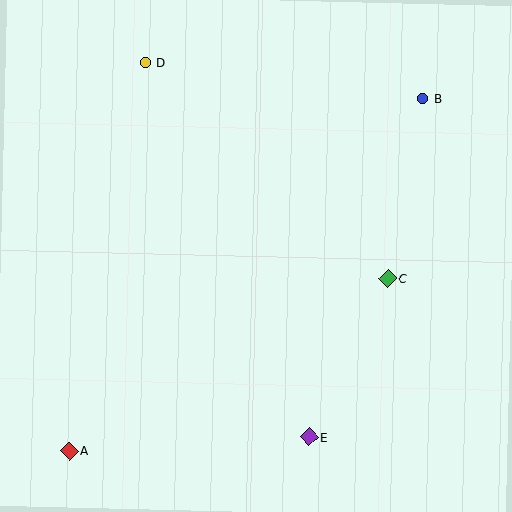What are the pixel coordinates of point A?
Point A is at (69, 451).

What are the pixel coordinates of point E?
Point E is at (309, 437).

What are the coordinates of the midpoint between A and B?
The midpoint between A and B is at (246, 275).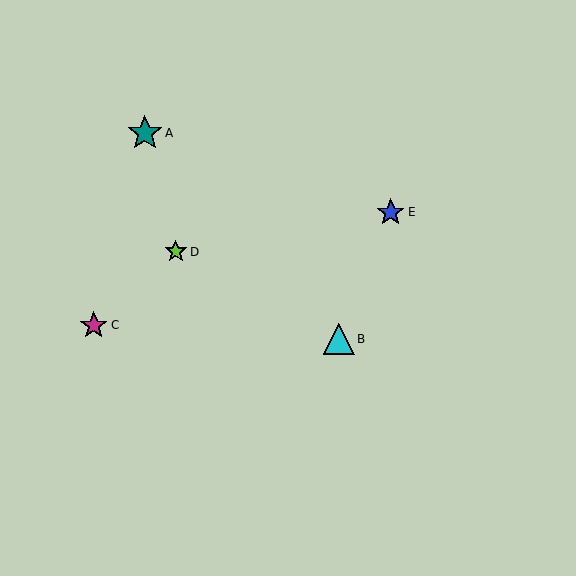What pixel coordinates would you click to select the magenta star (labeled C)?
Click at (94, 325) to select the magenta star C.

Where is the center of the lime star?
The center of the lime star is at (176, 252).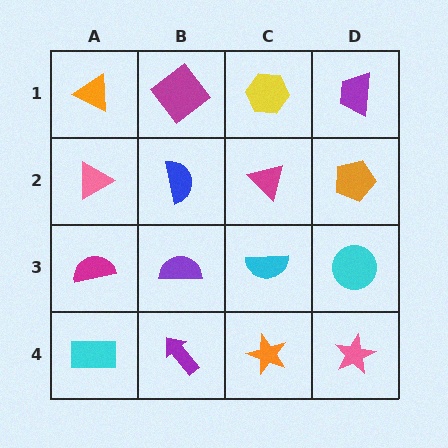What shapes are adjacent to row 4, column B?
A purple semicircle (row 3, column B), a cyan rectangle (row 4, column A), an orange star (row 4, column C).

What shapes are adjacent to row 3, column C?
A magenta triangle (row 2, column C), an orange star (row 4, column C), a purple semicircle (row 3, column B), a cyan circle (row 3, column D).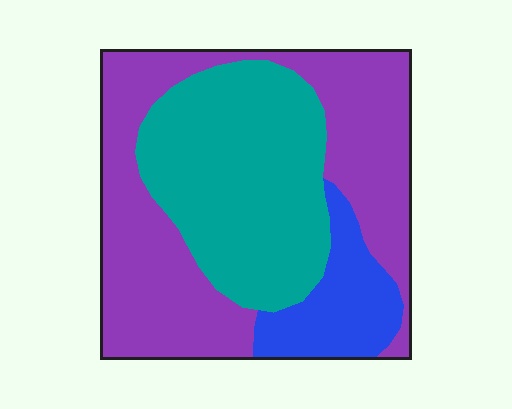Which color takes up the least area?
Blue, at roughly 15%.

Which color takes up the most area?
Purple, at roughly 50%.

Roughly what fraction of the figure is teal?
Teal covers roughly 40% of the figure.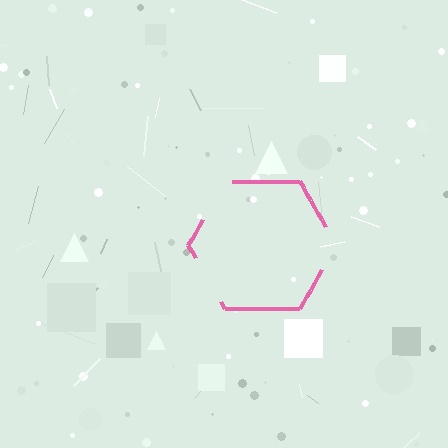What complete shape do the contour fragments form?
The contour fragments form a hexagon.